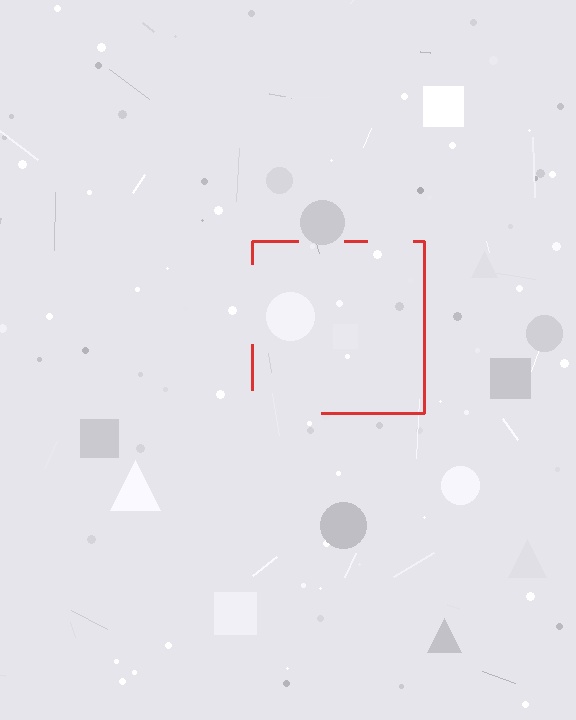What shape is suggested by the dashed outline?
The dashed outline suggests a square.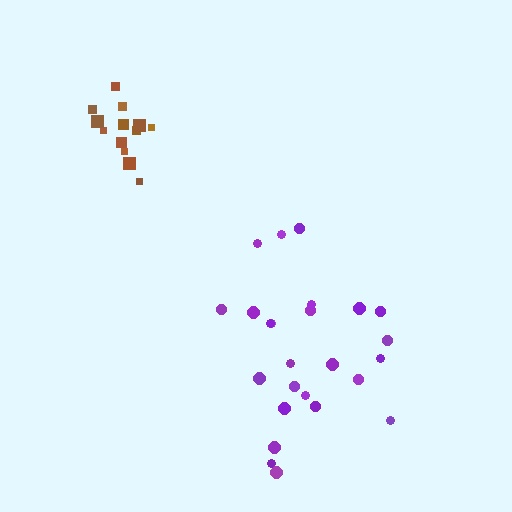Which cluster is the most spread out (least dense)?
Purple.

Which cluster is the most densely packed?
Brown.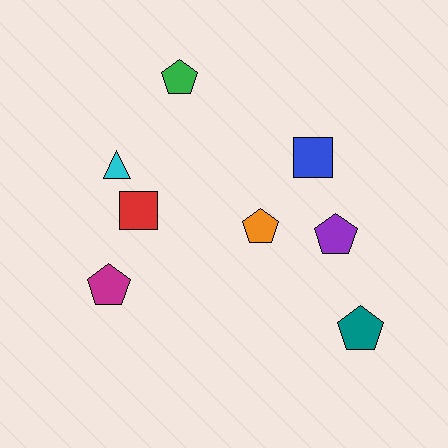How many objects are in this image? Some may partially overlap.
There are 8 objects.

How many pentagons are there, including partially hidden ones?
There are 5 pentagons.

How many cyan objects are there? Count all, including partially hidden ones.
There is 1 cyan object.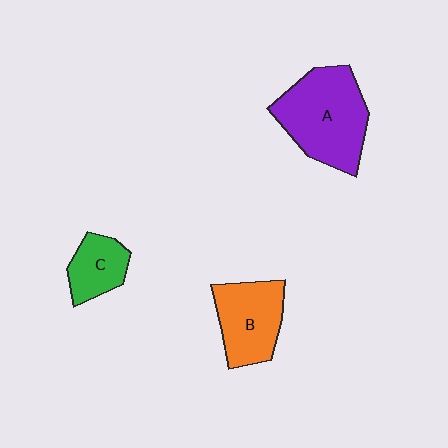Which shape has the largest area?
Shape A (purple).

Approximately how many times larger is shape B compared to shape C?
Approximately 1.6 times.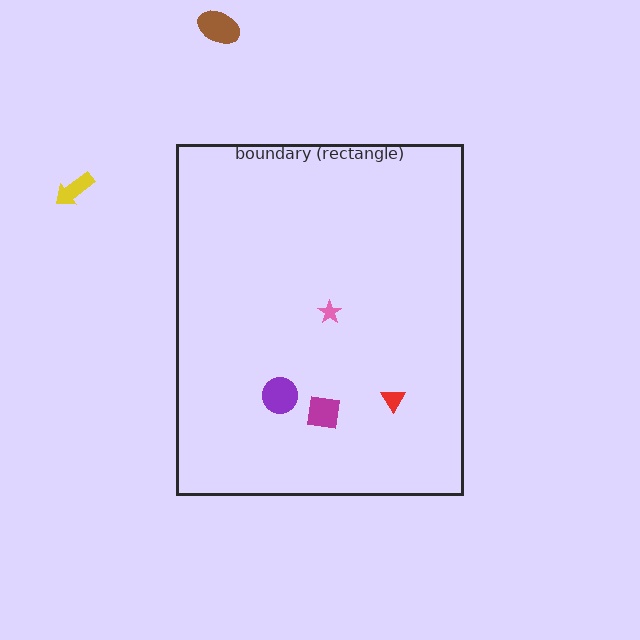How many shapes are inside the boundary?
4 inside, 2 outside.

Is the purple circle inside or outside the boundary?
Inside.